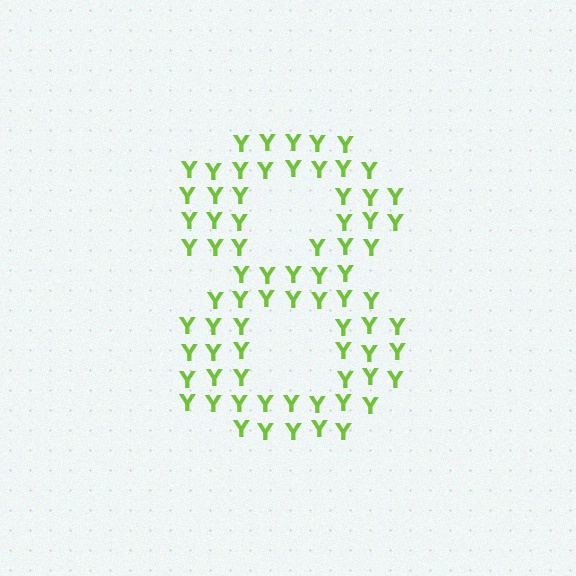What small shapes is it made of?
It is made of small letter Y's.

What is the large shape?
The large shape is the digit 8.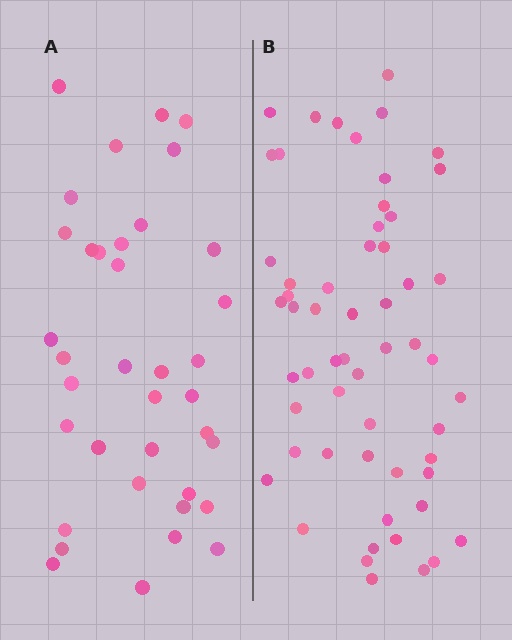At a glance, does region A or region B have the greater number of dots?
Region B (the right region) has more dots.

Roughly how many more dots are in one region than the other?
Region B has approximately 20 more dots than region A.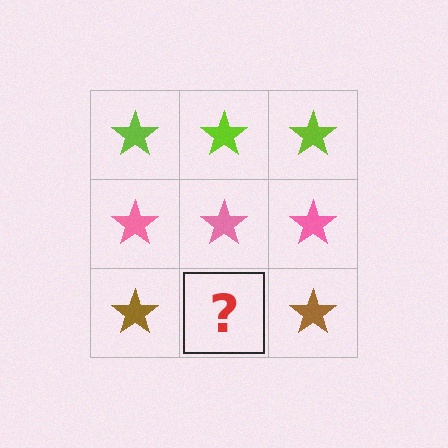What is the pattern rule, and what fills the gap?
The rule is that each row has a consistent color. The gap should be filled with a brown star.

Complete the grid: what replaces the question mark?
The question mark should be replaced with a brown star.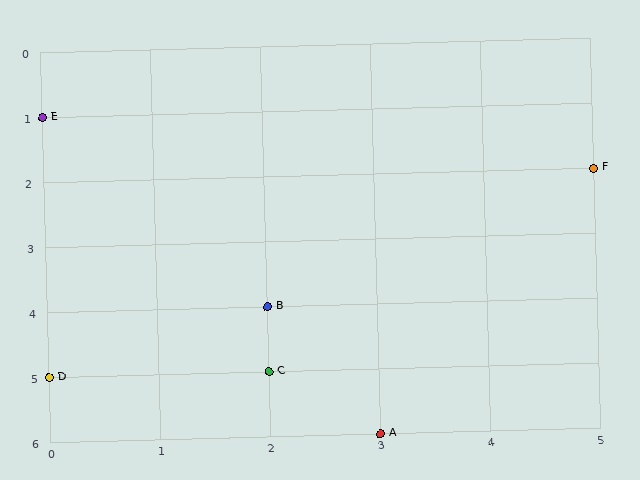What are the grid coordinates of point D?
Point D is at grid coordinates (0, 5).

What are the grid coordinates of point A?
Point A is at grid coordinates (3, 6).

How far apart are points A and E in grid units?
Points A and E are 3 columns and 5 rows apart (about 5.8 grid units diagonally).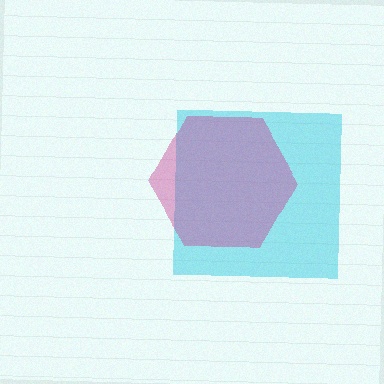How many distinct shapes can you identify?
There are 2 distinct shapes: a cyan square, a magenta hexagon.